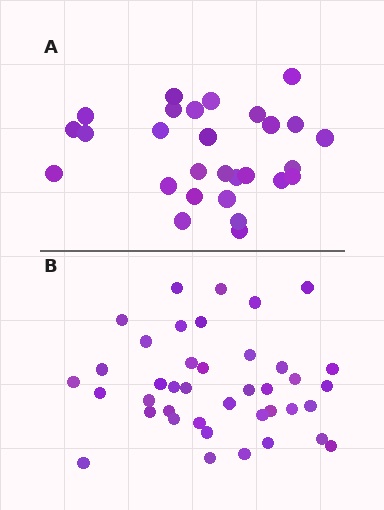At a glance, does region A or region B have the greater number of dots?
Region B (the bottom region) has more dots.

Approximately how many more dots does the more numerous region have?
Region B has roughly 12 or so more dots than region A.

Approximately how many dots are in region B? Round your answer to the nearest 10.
About 40 dots.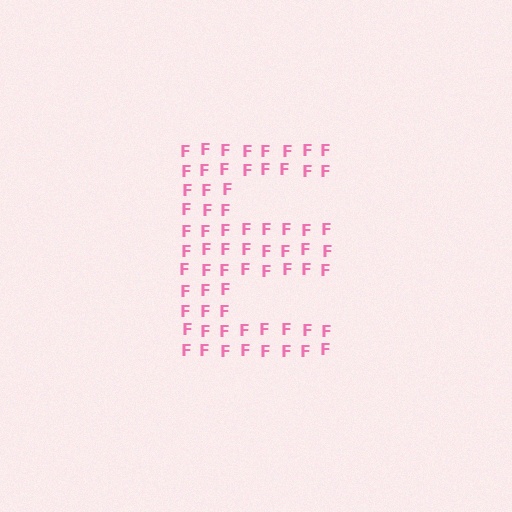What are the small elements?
The small elements are letter F's.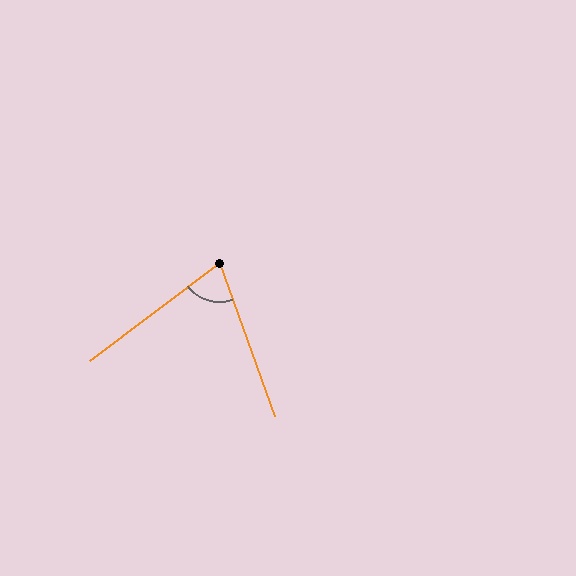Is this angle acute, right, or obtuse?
It is acute.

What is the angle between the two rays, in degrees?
Approximately 73 degrees.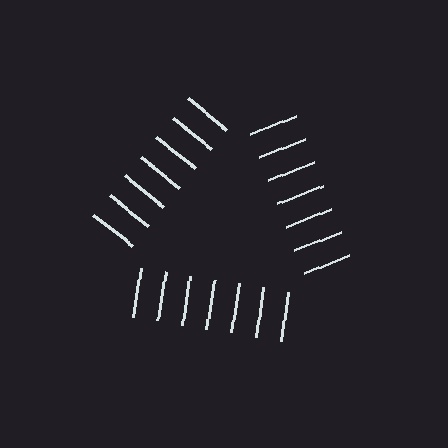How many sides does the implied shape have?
3 sides — the line-ends trace a triangle.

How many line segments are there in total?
21 — 7 along each of the 3 edges.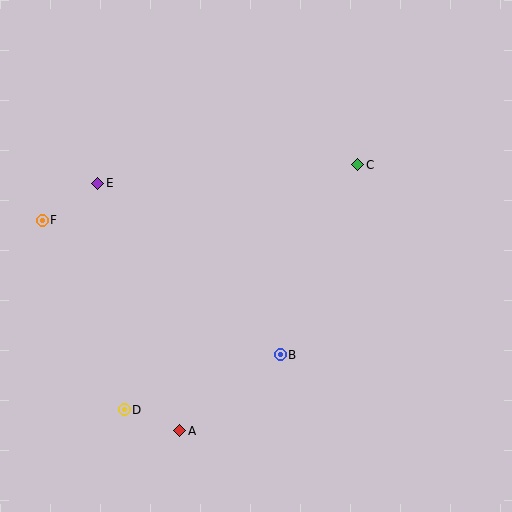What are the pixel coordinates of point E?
Point E is at (98, 183).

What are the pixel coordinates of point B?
Point B is at (280, 355).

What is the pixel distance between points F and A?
The distance between F and A is 251 pixels.